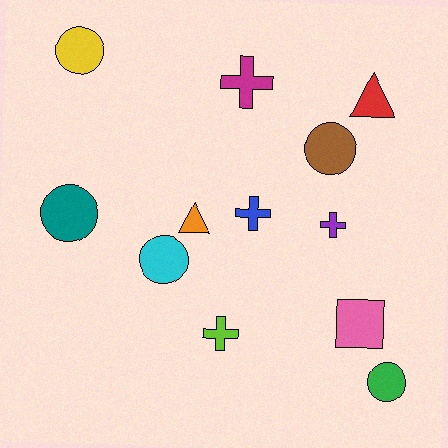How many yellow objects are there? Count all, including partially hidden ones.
There is 1 yellow object.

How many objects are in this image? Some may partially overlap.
There are 12 objects.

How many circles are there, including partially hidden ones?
There are 5 circles.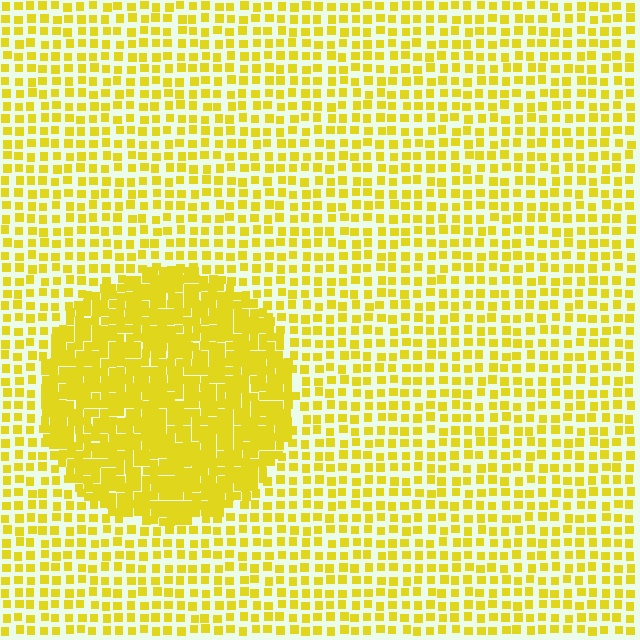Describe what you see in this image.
The image contains small yellow elements arranged at two different densities. A circle-shaped region is visible where the elements are more densely packed than the surrounding area.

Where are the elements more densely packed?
The elements are more densely packed inside the circle boundary.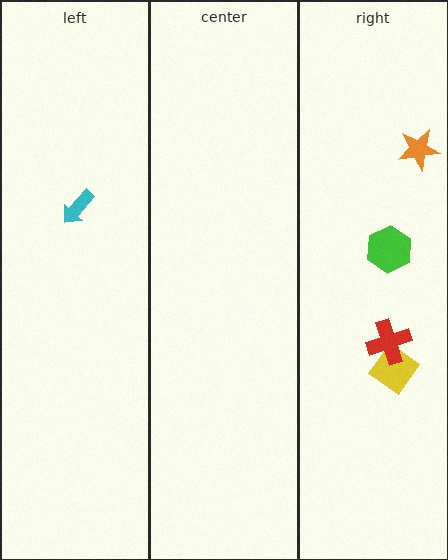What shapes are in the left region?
The cyan arrow.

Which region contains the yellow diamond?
The right region.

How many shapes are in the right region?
4.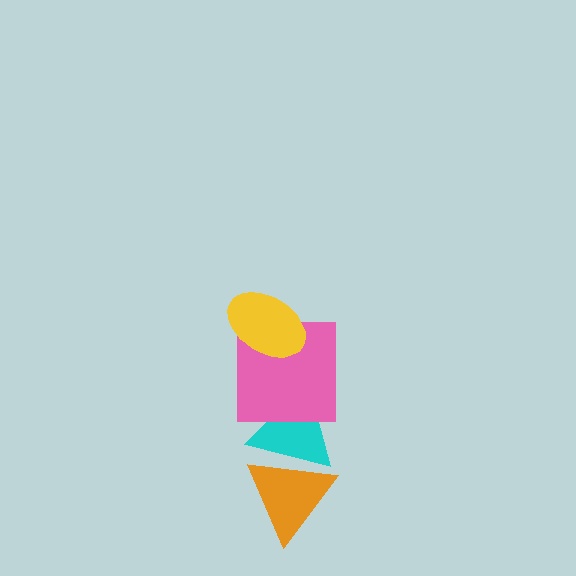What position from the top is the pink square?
The pink square is 2nd from the top.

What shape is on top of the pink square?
The yellow ellipse is on top of the pink square.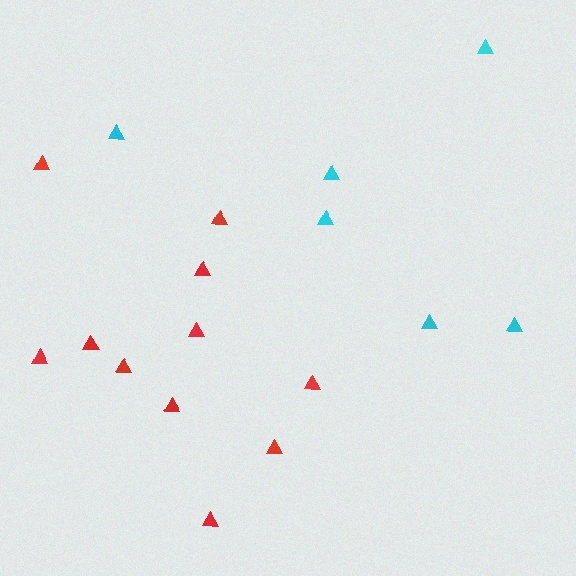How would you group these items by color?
There are 2 groups: one group of cyan triangles (6) and one group of red triangles (11).